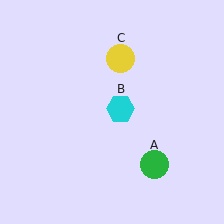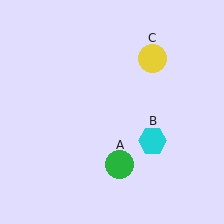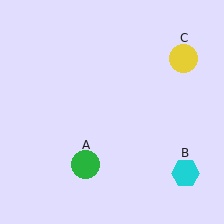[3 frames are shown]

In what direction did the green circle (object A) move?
The green circle (object A) moved left.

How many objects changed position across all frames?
3 objects changed position: green circle (object A), cyan hexagon (object B), yellow circle (object C).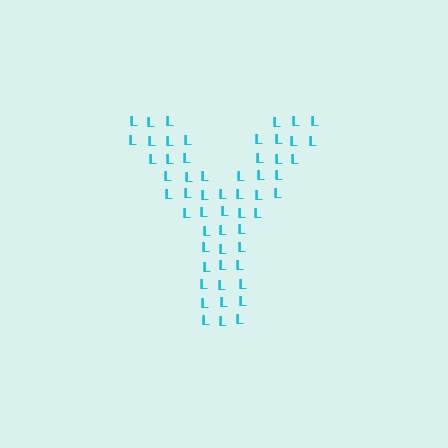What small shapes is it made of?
It is made of small letter L's.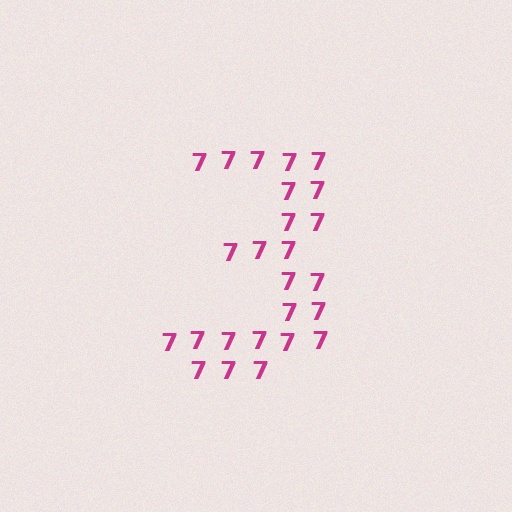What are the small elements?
The small elements are digit 7's.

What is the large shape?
The large shape is the digit 3.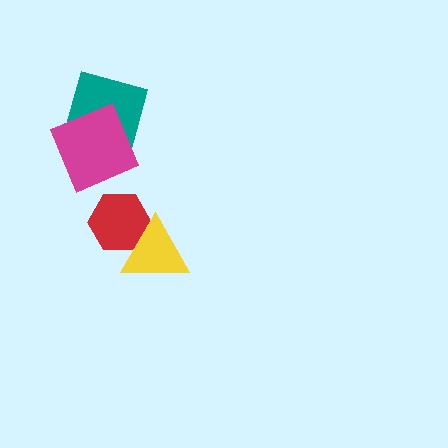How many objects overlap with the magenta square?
1 object overlaps with the magenta square.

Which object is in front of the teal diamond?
The magenta square is in front of the teal diamond.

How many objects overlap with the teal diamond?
1 object overlaps with the teal diamond.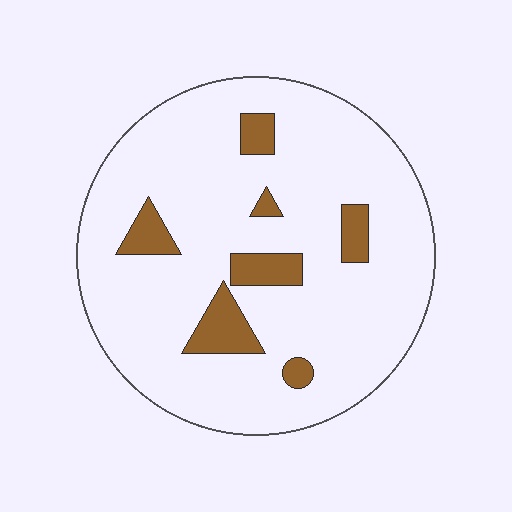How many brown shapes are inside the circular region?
7.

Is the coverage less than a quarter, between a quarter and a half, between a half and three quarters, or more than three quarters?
Less than a quarter.